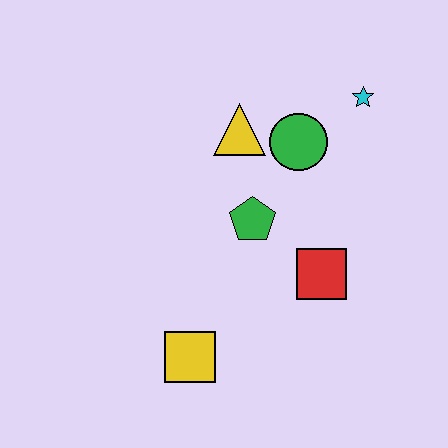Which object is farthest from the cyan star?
The yellow square is farthest from the cyan star.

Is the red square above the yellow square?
Yes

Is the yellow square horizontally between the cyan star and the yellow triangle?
No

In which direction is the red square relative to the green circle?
The red square is below the green circle.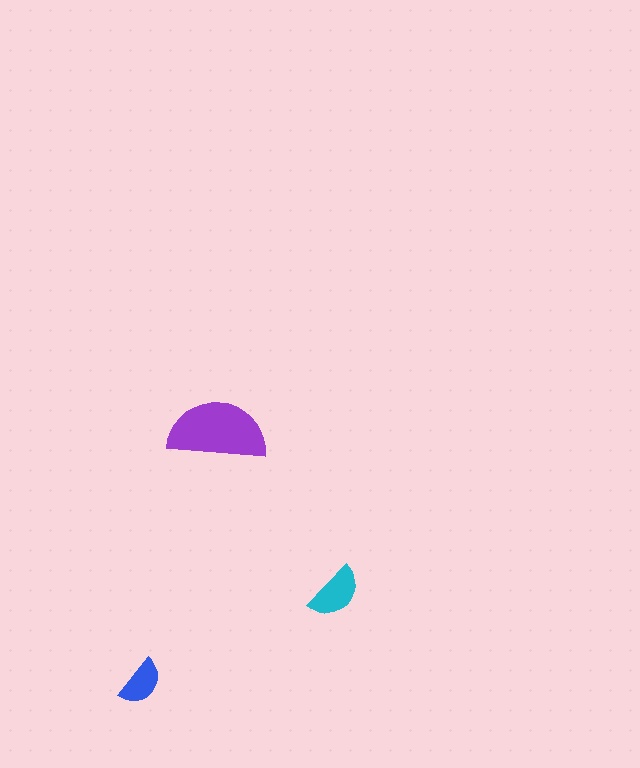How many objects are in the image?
There are 3 objects in the image.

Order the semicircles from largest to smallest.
the purple one, the cyan one, the blue one.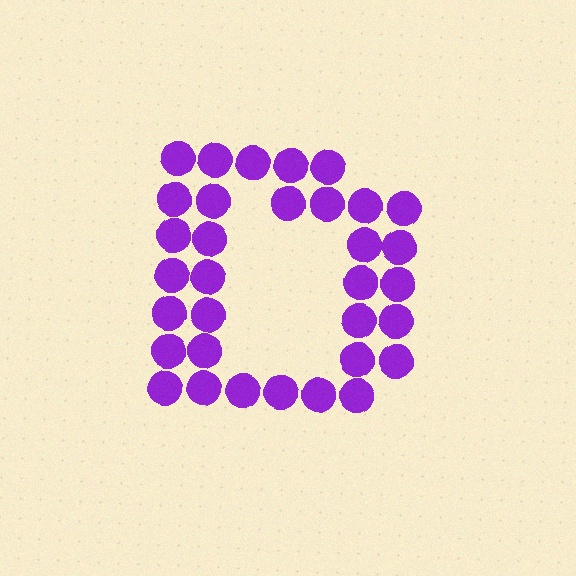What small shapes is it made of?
It is made of small circles.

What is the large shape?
The large shape is the letter D.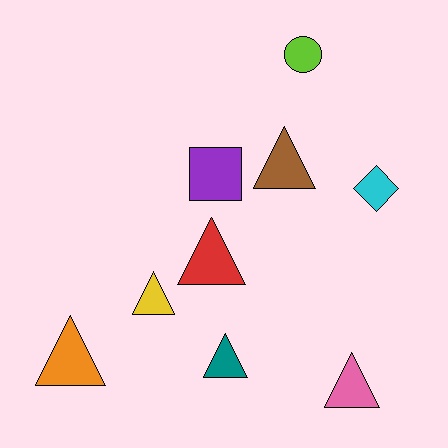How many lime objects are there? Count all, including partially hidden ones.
There is 1 lime object.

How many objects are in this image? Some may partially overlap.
There are 9 objects.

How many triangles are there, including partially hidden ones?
There are 6 triangles.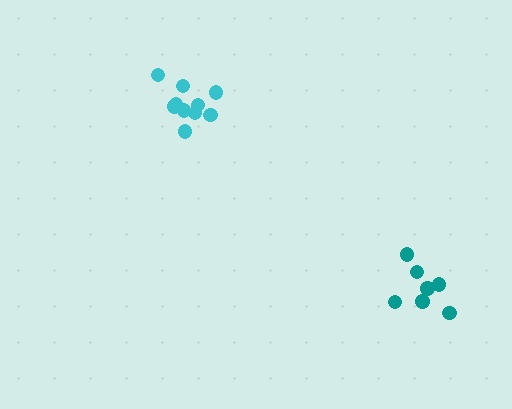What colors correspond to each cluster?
The clusters are colored: teal, cyan.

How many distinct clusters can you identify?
There are 2 distinct clusters.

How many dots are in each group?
Group 1: 7 dots, Group 2: 10 dots (17 total).